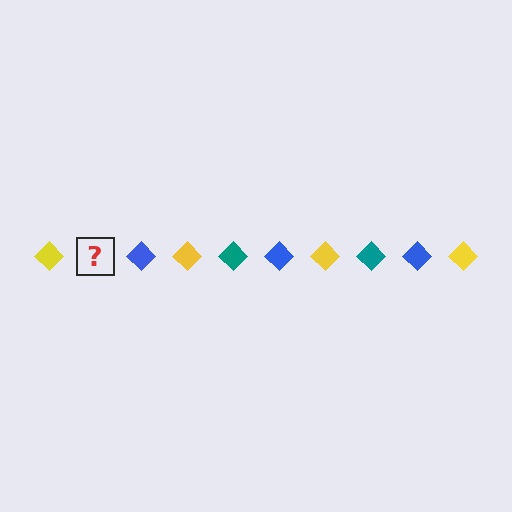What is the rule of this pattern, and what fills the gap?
The rule is that the pattern cycles through yellow, teal, blue diamonds. The gap should be filled with a teal diamond.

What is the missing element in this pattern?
The missing element is a teal diamond.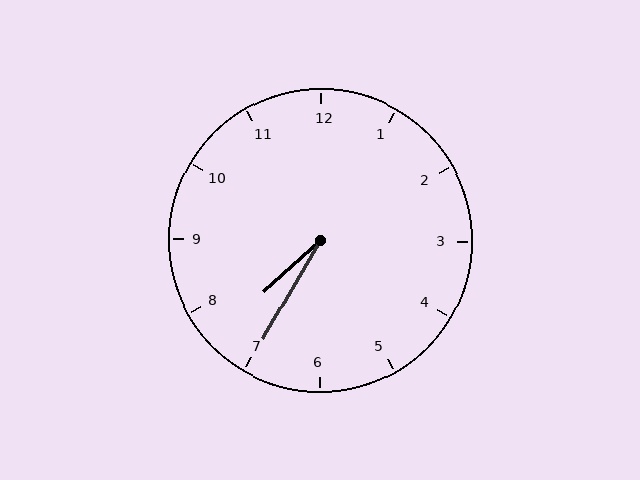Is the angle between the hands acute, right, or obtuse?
It is acute.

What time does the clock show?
7:35.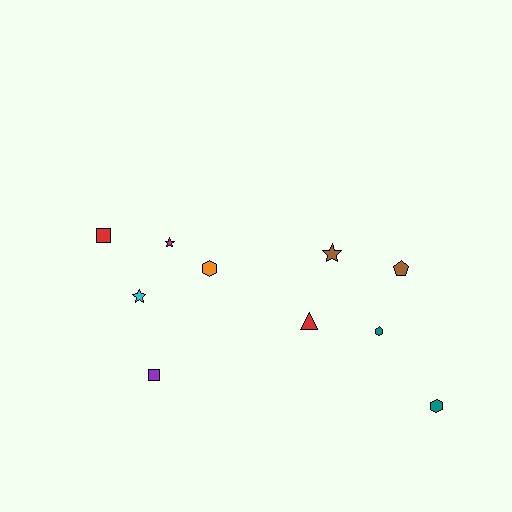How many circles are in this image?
There are no circles.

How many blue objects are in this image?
There are no blue objects.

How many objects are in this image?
There are 10 objects.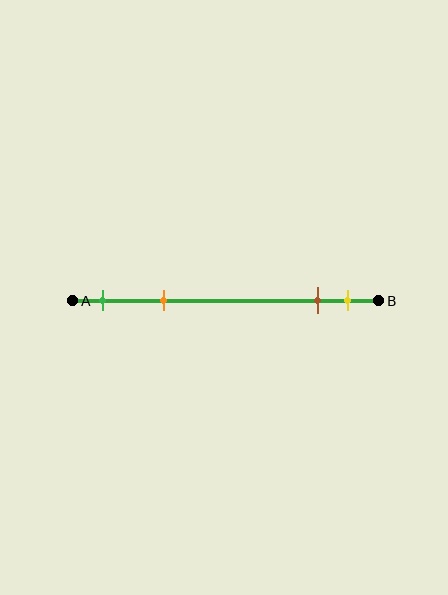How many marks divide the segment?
There are 4 marks dividing the segment.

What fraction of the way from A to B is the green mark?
The green mark is approximately 10% (0.1) of the way from A to B.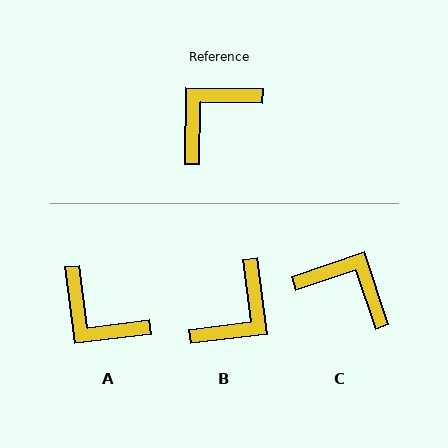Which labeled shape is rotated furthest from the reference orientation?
B, about 172 degrees away.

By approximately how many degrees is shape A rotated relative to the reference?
Approximately 98 degrees counter-clockwise.